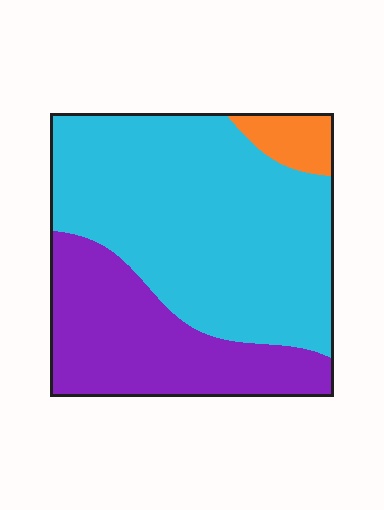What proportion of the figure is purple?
Purple covers around 30% of the figure.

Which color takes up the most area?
Cyan, at roughly 60%.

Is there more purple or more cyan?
Cyan.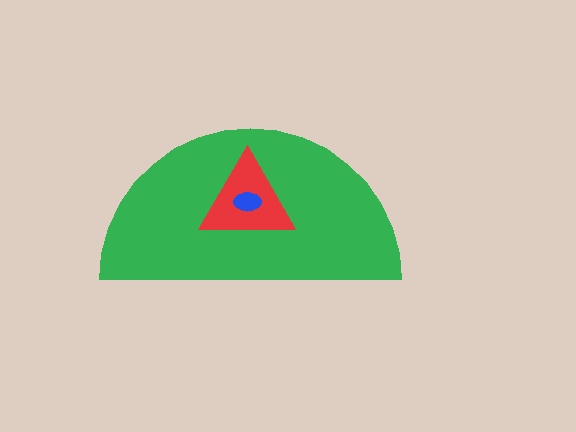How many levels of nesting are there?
3.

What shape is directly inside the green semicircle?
The red triangle.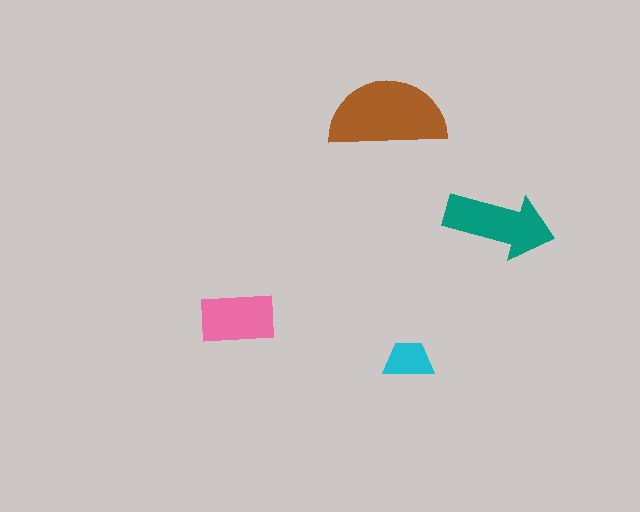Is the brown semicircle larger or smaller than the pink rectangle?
Larger.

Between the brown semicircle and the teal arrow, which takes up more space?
The brown semicircle.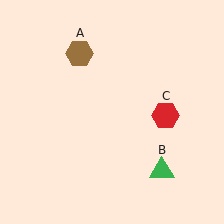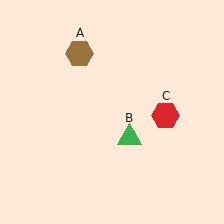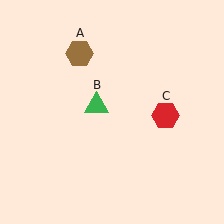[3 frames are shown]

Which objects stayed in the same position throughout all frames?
Brown hexagon (object A) and red hexagon (object C) remained stationary.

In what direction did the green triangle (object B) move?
The green triangle (object B) moved up and to the left.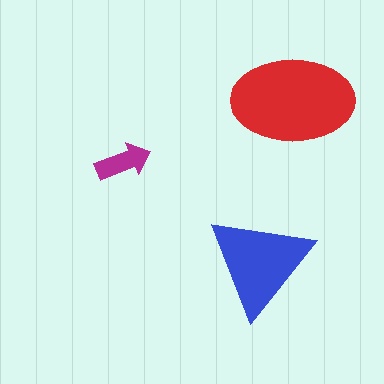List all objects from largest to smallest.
The red ellipse, the blue triangle, the magenta arrow.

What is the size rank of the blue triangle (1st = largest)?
2nd.